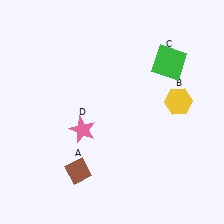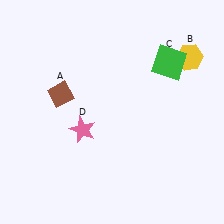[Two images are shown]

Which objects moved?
The objects that moved are: the brown diamond (A), the yellow hexagon (B).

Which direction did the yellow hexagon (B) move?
The yellow hexagon (B) moved up.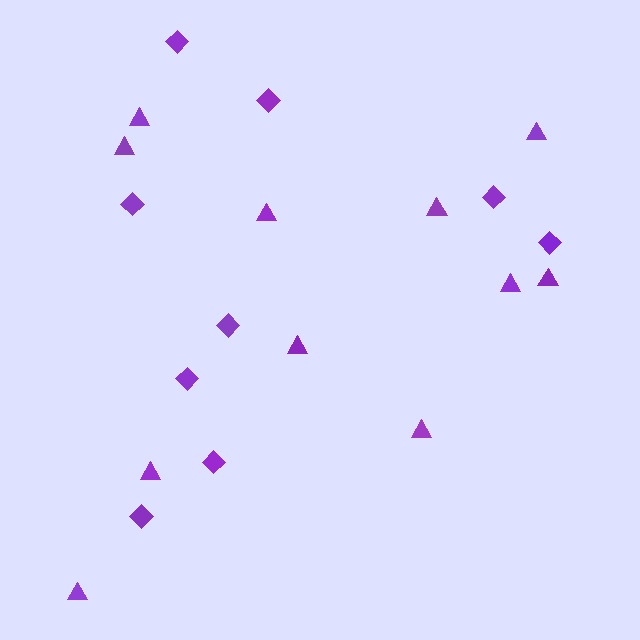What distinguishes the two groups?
There are 2 groups: one group of diamonds (9) and one group of triangles (11).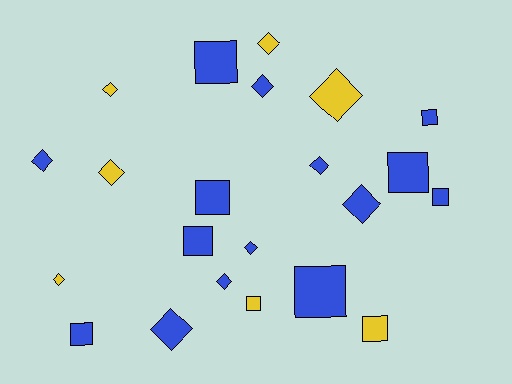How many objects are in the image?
There are 22 objects.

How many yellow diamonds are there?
There are 5 yellow diamonds.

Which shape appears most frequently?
Diamond, with 12 objects.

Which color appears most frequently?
Blue, with 15 objects.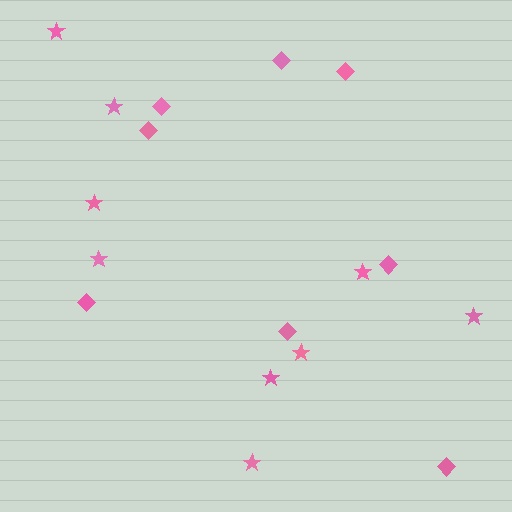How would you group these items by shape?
There are 2 groups: one group of stars (9) and one group of diamonds (8).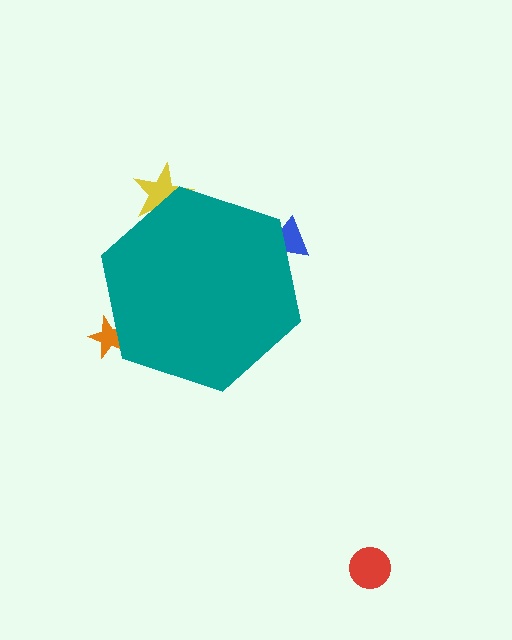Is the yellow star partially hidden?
Yes, the yellow star is partially hidden behind the teal hexagon.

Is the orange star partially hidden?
Yes, the orange star is partially hidden behind the teal hexagon.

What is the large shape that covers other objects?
A teal hexagon.